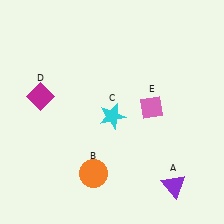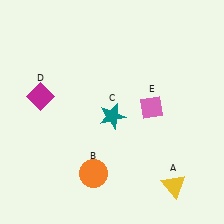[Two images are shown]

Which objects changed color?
A changed from purple to yellow. C changed from cyan to teal.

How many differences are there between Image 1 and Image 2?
There are 2 differences between the two images.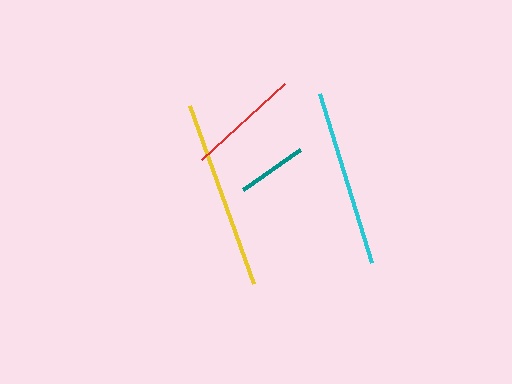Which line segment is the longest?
The yellow line is the longest at approximately 190 pixels.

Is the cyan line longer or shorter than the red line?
The cyan line is longer than the red line.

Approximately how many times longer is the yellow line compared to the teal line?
The yellow line is approximately 2.7 times the length of the teal line.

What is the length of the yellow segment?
The yellow segment is approximately 190 pixels long.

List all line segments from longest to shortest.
From longest to shortest: yellow, cyan, red, teal.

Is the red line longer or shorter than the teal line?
The red line is longer than the teal line.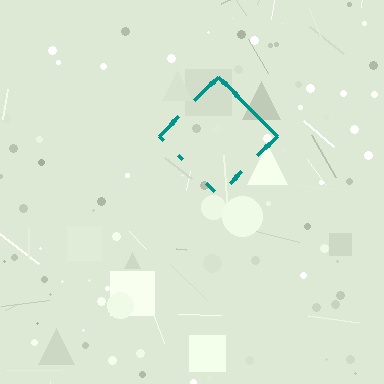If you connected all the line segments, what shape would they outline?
They would outline a diamond.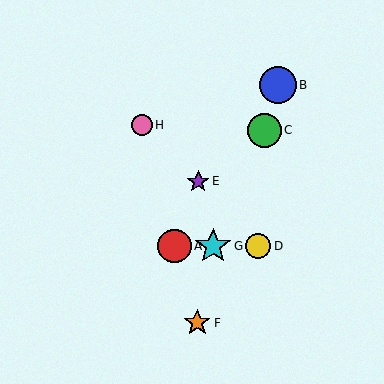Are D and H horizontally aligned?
No, D is at y≈246 and H is at y≈125.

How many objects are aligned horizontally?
3 objects (A, D, G) are aligned horizontally.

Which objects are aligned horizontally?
Objects A, D, G are aligned horizontally.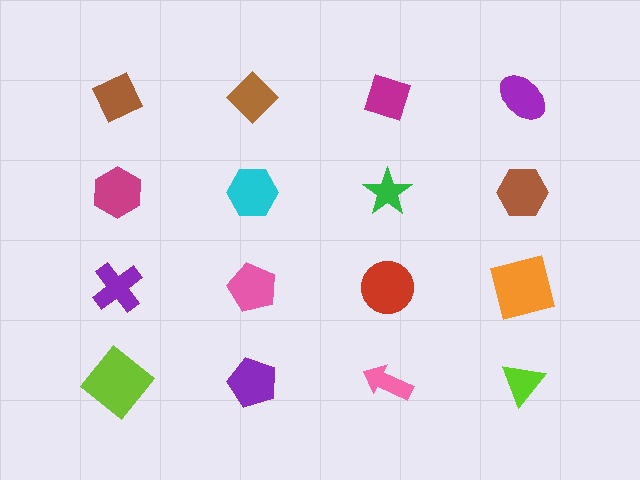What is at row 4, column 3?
A pink arrow.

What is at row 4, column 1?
A lime diamond.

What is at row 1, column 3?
A magenta diamond.